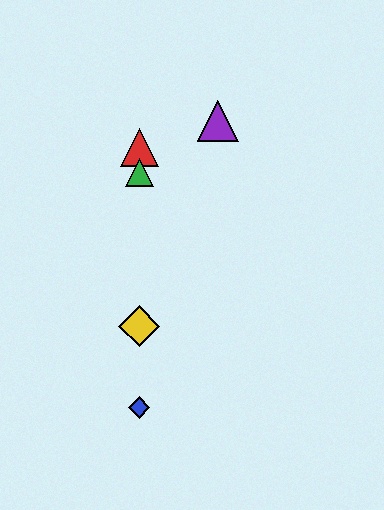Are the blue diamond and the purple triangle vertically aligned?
No, the blue diamond is at x≈139 and the purple triangle is at x≈218.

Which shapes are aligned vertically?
The red triangle, the blue diamond, the green triangle, the yellow diamond are aligned vertically.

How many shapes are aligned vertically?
4 shapes (the red triangle, the blue diamond, the green triangle, the yellow diamond) are aligned vertically.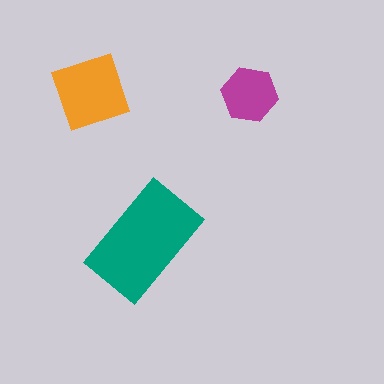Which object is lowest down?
The teal rectangle is bottommost.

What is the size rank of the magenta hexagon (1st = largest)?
3rd.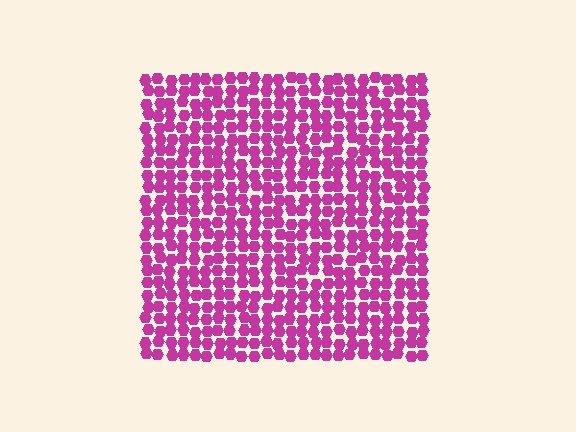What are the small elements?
The small elements are hexagons.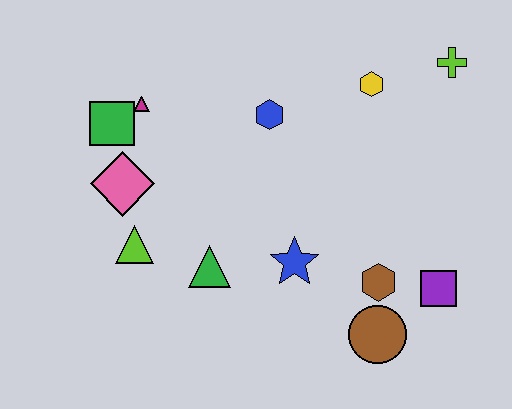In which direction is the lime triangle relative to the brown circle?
The lime triangle is to the left of the brown circle.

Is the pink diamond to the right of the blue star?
No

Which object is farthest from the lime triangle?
The lime cross is farthest from the lime triangle.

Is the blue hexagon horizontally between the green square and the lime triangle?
No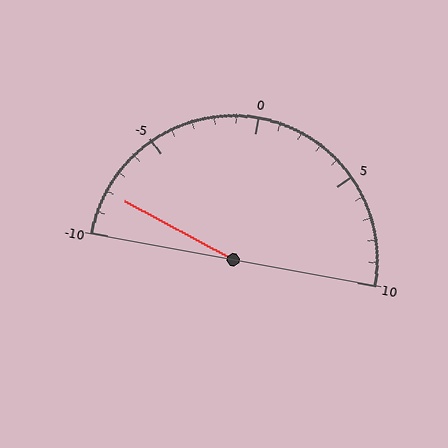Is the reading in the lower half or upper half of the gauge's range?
The reading is in the lower half of the range (-10 to 10).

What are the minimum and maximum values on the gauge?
The gauge ranges from -10 to 10.